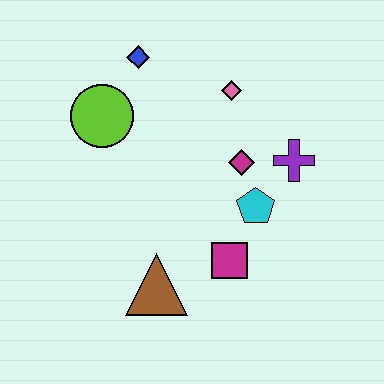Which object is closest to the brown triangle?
The magenta square is closest to the brown triangle.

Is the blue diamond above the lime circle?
Yes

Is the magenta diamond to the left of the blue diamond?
No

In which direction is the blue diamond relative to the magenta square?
The blue diamond is above the magenta square.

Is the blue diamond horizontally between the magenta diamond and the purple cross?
No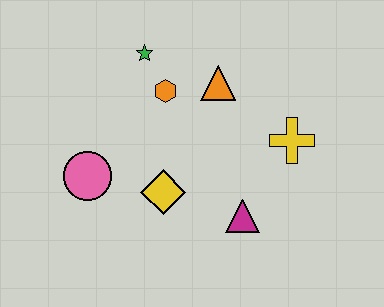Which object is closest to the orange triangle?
The orange hexagon is closest to the orange triangle.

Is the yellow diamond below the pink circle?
Yes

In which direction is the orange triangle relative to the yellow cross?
The orange triangle is to the left of the yellow cross.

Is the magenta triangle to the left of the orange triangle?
No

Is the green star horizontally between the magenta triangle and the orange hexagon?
No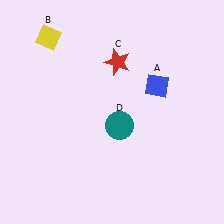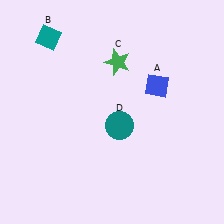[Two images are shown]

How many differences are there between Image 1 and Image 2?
There are 2 differences between the two images.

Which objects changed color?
B changed from yellow to teal. C changed from red to green.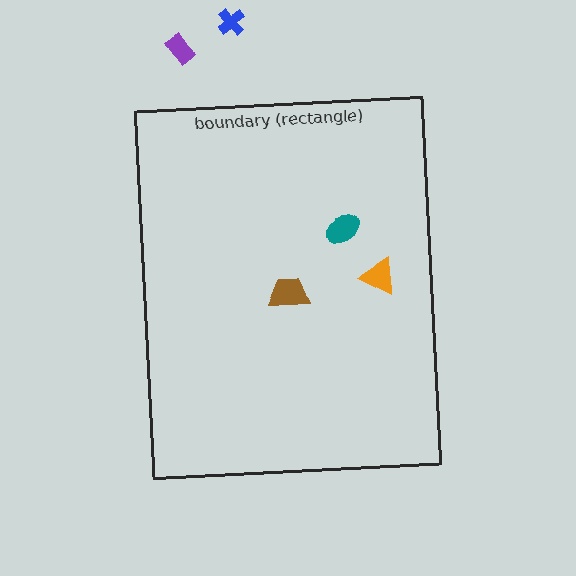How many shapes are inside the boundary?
3 inside, 2 outside.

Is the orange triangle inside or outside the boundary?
Inside.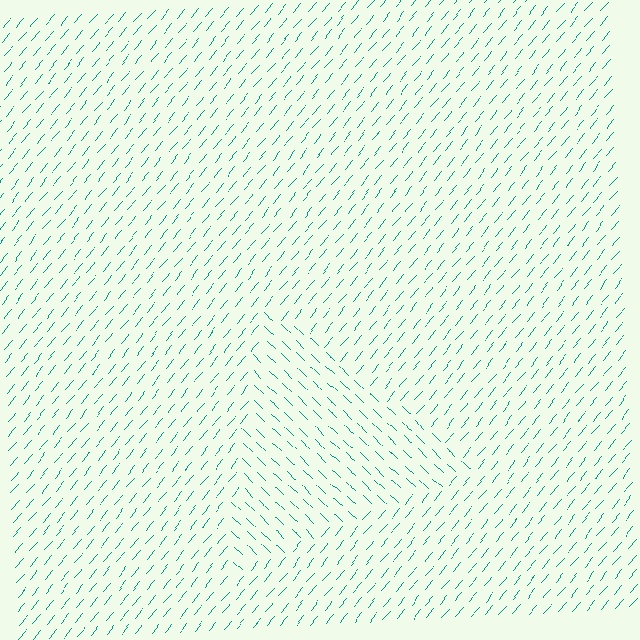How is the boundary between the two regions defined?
The boundary is defined purely by a change in line orientation (approximately 85 degrees difference). All lines are the same color and thickness.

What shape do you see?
I see a triangle.